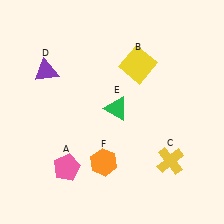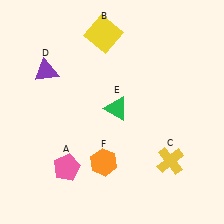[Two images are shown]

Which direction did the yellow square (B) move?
The yellow square (B) moved left.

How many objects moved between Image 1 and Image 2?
1 object moved between the two images.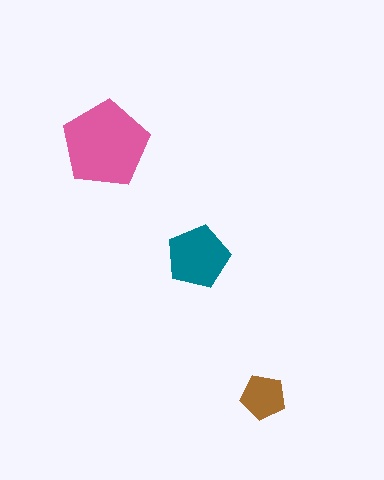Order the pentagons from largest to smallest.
the pink one, the teal one, the brown one.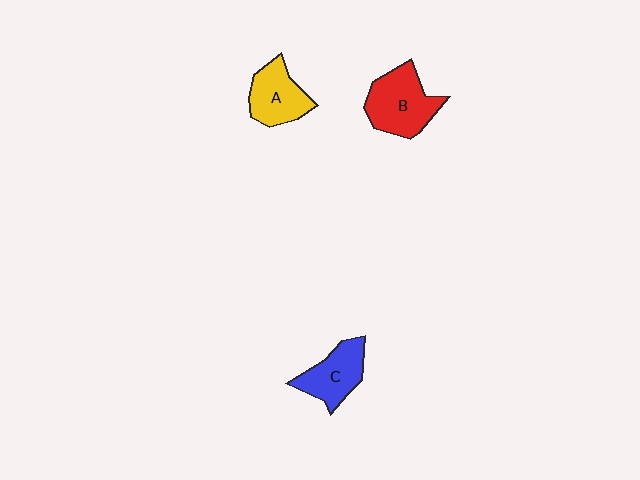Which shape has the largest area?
Shape B (red).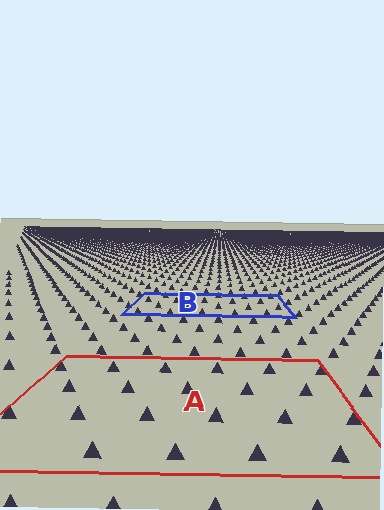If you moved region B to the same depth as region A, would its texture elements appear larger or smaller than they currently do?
They would appear larger. At a closer depth, the same texture elements are projected at a bigger on-screen size.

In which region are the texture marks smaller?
The texture marks are smaller in region B, because it is farther away.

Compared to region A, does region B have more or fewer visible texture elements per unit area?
Region B has more texture elements per unit area — they are packed more densely because it is farther away.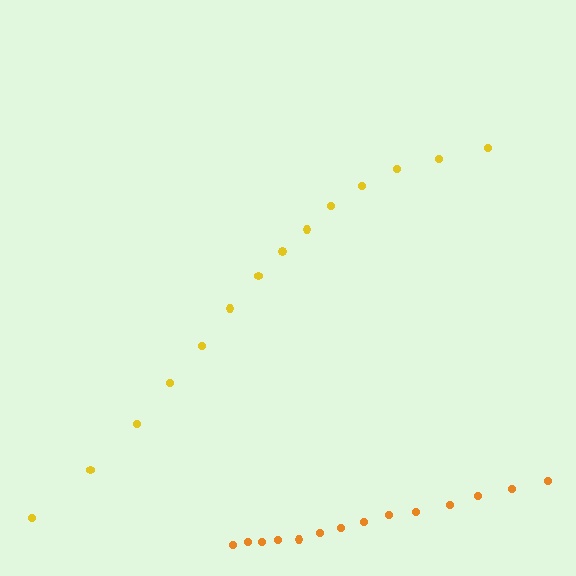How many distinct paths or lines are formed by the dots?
There are 2 distinct paths.